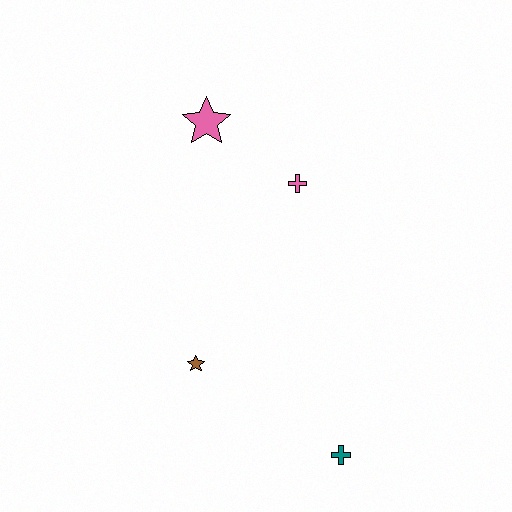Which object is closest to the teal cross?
The brown star is closest to the teal cross.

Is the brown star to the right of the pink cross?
No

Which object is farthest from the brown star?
The pink star is farthest from the brown star.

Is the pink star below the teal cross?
No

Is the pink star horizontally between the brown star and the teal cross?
Yes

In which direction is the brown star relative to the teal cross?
The brown star is to the left of the teal cross.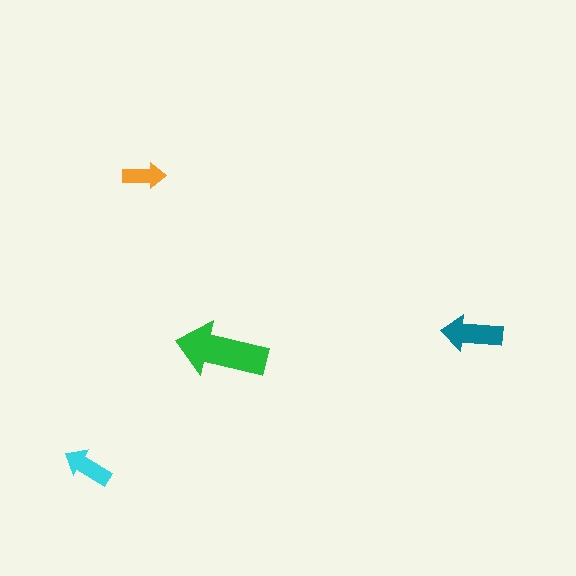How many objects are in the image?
There are 4 objects in the image.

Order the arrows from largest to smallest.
the green one, the teal one, the cyan one, the orange one.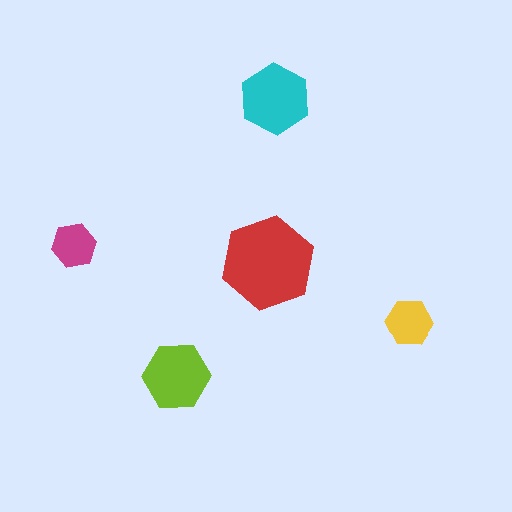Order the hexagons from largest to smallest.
the red one, the cyan one, the lime one, the yellow one, the magenta one.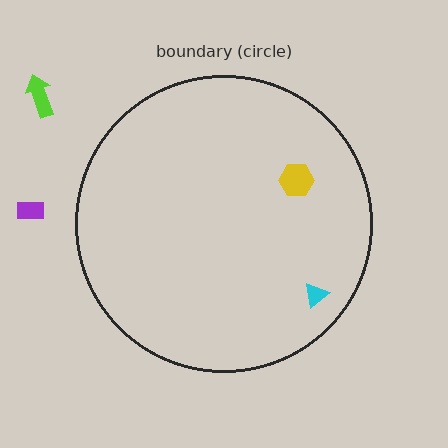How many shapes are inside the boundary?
2 inside, 2 outside.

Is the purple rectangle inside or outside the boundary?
Outside.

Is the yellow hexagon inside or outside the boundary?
Inside.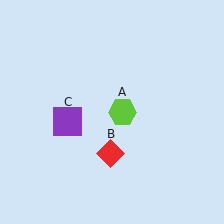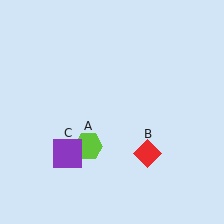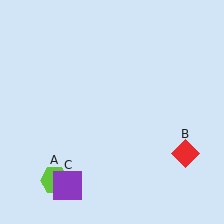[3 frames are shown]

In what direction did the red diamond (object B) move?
The red diamond (object B) moved right.